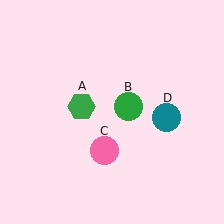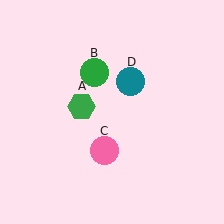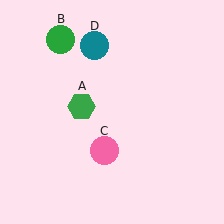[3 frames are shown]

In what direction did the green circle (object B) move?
The green circle (object B) moved up and to the left.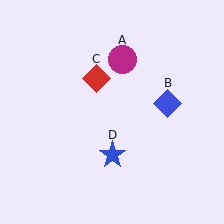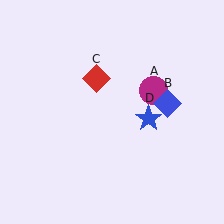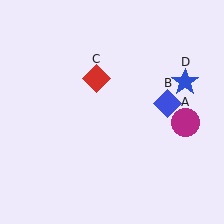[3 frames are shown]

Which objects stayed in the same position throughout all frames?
Blue diamond (object B) and red diamond (object C) remained stationary.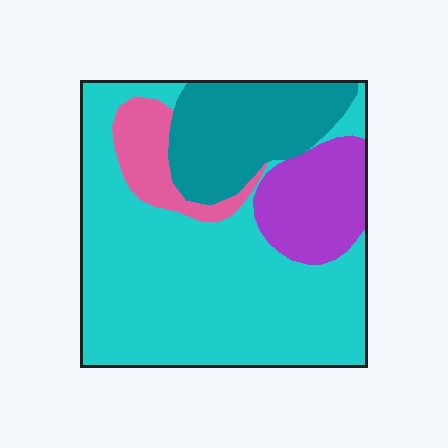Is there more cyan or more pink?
Cyan.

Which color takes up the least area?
Pink, at roughly 10%.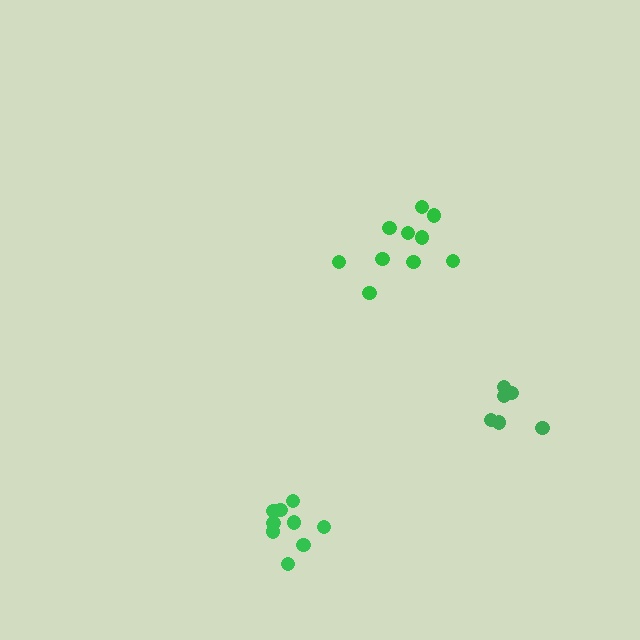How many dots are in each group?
Group 1: 10 dots, Group 2: 9 dots, Group 3: 6 dots (25 total).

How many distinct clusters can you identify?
There are 3 distinct clusters.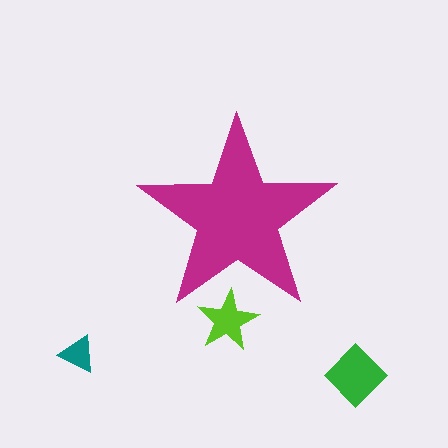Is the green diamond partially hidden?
No, the green diamond is fully visible.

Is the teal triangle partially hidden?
No, the teal triangle is fully visible.